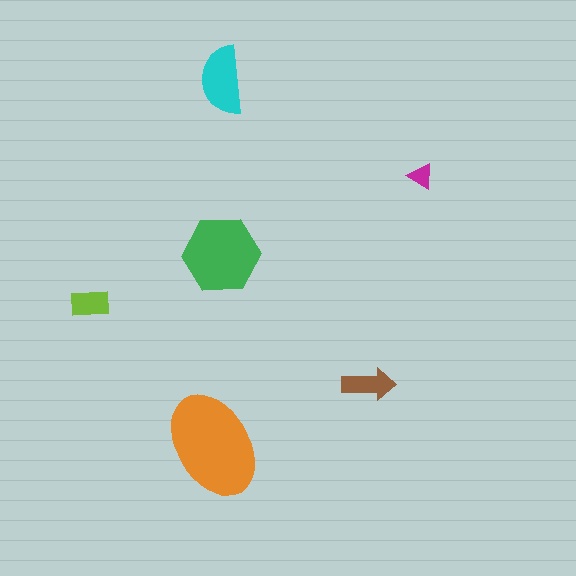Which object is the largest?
The orange ellipse.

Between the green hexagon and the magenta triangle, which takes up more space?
The green hexagon.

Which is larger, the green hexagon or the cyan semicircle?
The green hexagon.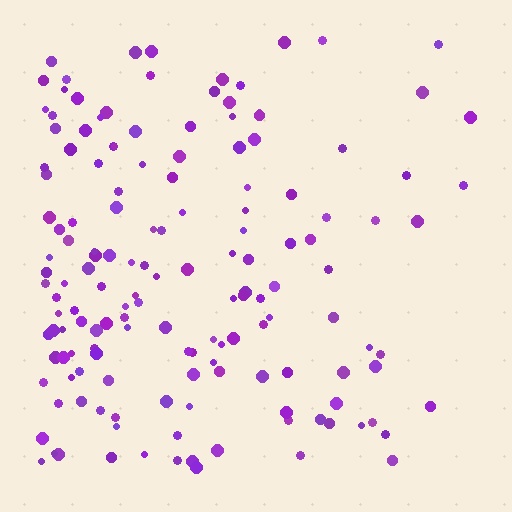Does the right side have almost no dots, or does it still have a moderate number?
Still a moderate number, just noticeably fewer than the left.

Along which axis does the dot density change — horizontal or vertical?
Horizontal.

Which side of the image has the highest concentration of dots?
The left.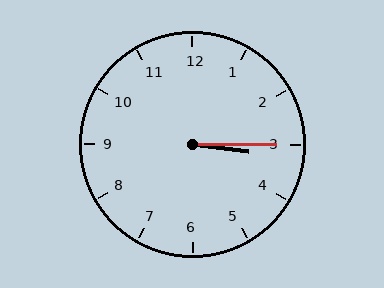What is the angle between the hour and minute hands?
Approximately 8 degrees.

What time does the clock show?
3:15.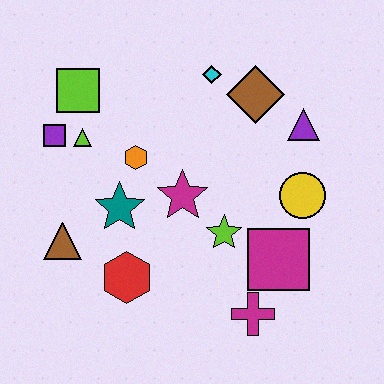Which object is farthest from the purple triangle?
The brown triangle is farthest from the purple triangle.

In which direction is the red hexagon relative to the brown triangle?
The red hexagon is to the right of the brown triangle.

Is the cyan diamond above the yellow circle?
Yes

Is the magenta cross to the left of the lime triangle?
No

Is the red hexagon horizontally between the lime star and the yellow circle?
No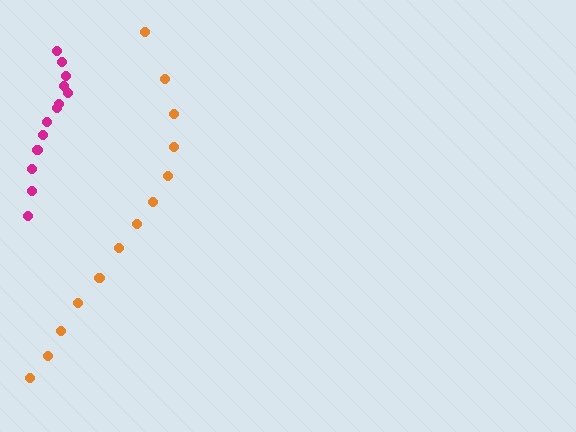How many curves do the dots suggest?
There are 2 distinct paths.